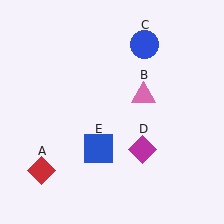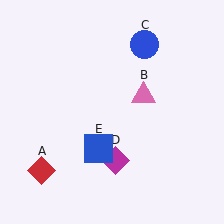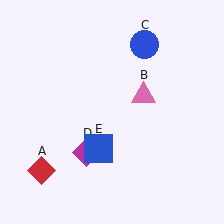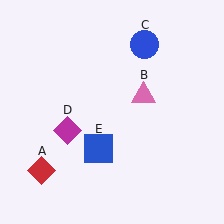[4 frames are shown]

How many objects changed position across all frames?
1 object changed position: magenta diamond (object D).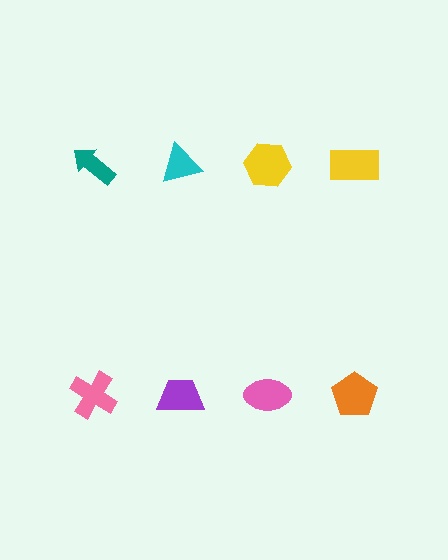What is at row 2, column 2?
A purple trapezoid.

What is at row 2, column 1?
A pink cross.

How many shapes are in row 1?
4 shapes.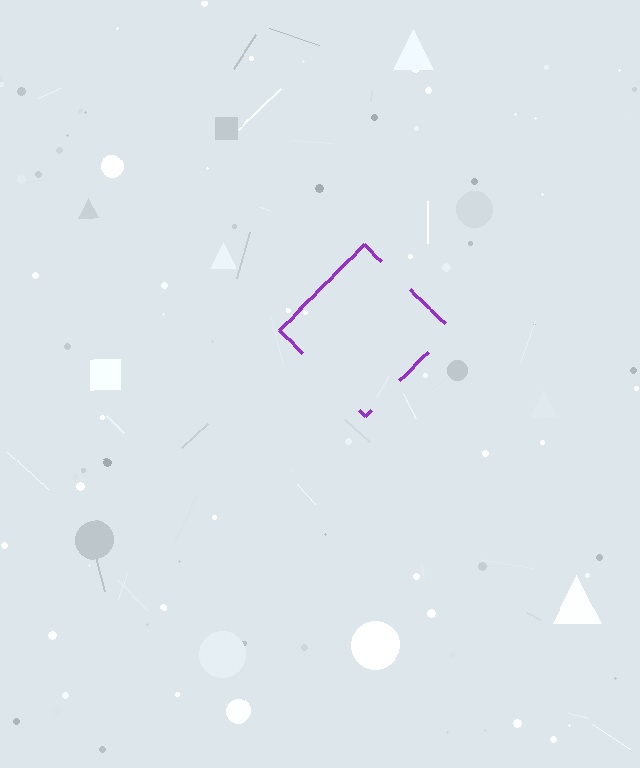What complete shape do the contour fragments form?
The contour fragments form a diamond.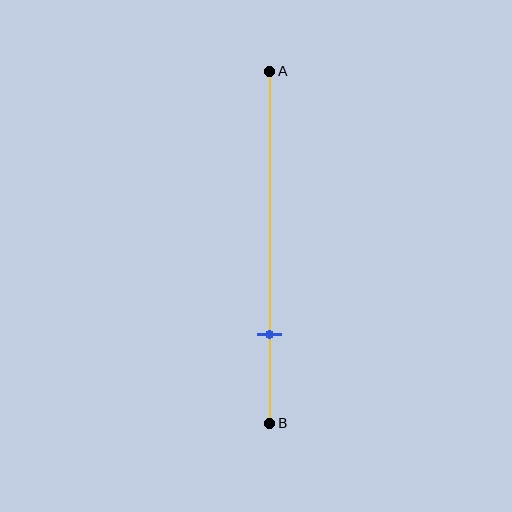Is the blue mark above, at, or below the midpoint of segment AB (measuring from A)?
The blue mark is below the midpoint of segment AB.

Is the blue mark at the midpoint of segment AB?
No, the mark is at about 75% from A, not at the 50% midpoint.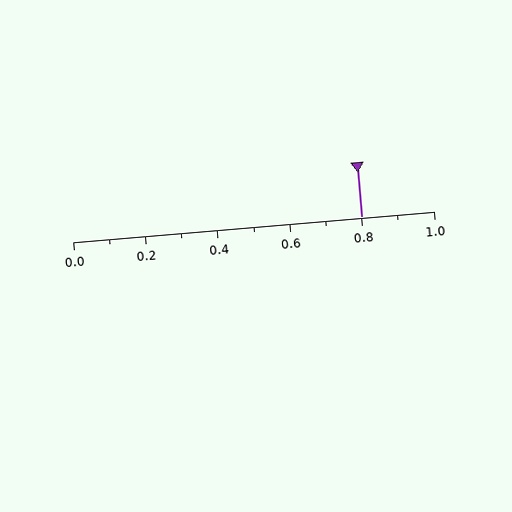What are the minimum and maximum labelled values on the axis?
The axis runs from 0.0 to 1.0.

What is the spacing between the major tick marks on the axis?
The major ticks are spaced 0.2 apart.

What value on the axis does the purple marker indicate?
The marker indicates approximately 0.8.